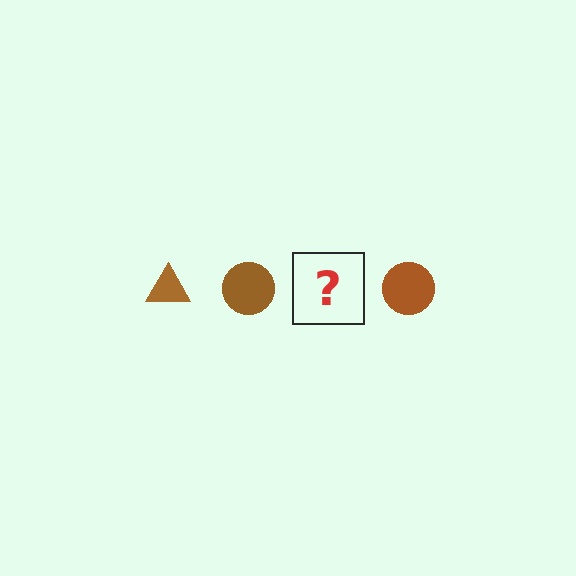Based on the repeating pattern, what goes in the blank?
The blank should be a brown triangle.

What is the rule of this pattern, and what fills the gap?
The rule is that the pattern cycles through triangle, circle shapes in brown. The gap should be filled with a brown triangle.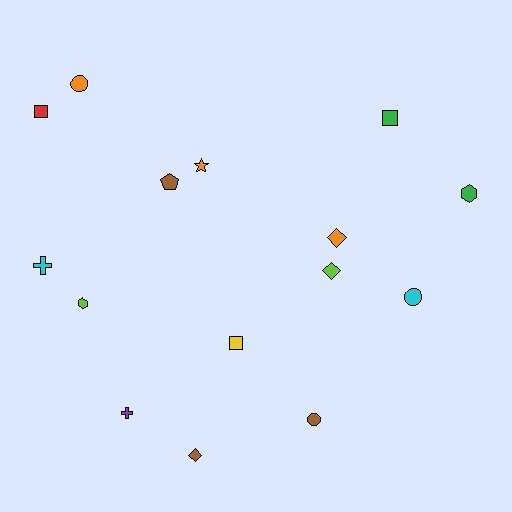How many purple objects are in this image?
There is 1 purple object.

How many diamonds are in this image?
There are 3 diamonds.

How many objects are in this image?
There are 15 objects.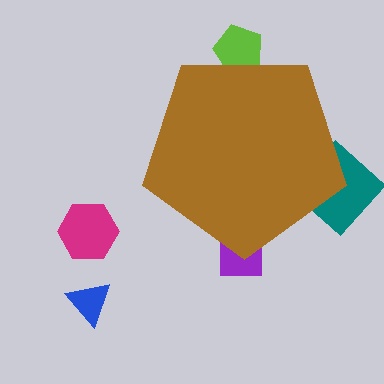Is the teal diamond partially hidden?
Yes, the teal diamond is partially hidden behind the brown pentagon.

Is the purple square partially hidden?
Yes, the purple square is partially hidden behind the brown pentagon.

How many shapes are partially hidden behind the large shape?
3 shapes are partially hidden.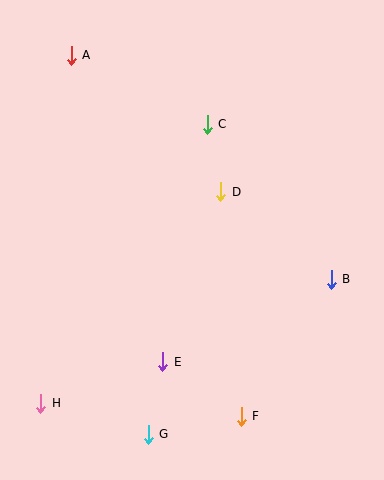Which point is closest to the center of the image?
Point D at (221, 192) is closest to the center.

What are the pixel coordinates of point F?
Point F is at (241, 416).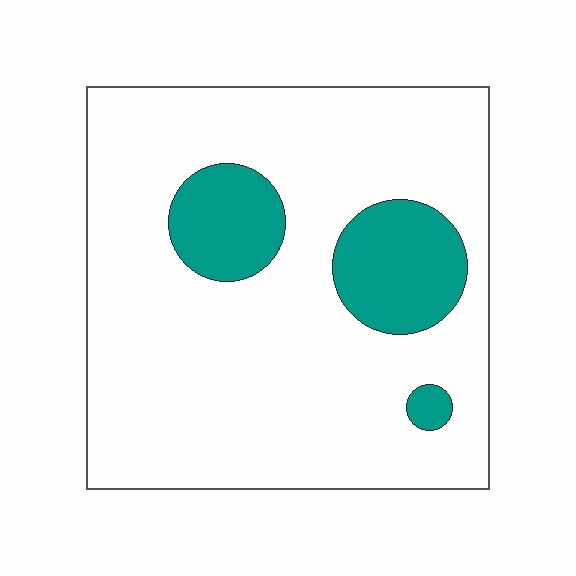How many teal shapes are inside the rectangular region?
3.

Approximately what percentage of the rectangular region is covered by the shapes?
Approximately 15%.